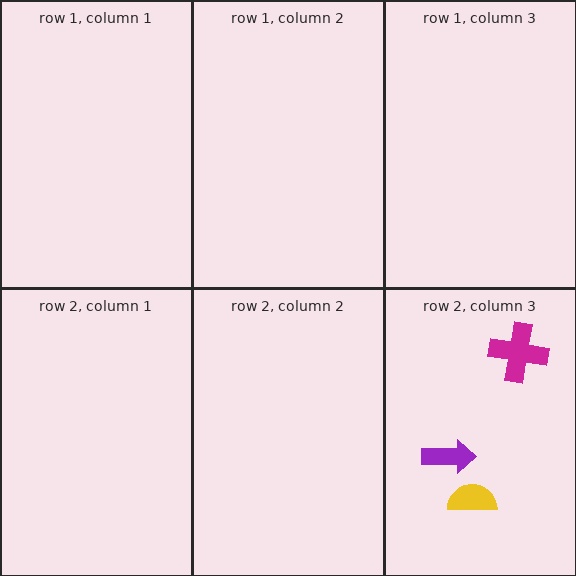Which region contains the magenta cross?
The row 2, column 3 region.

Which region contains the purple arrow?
The row 2, column 3 region.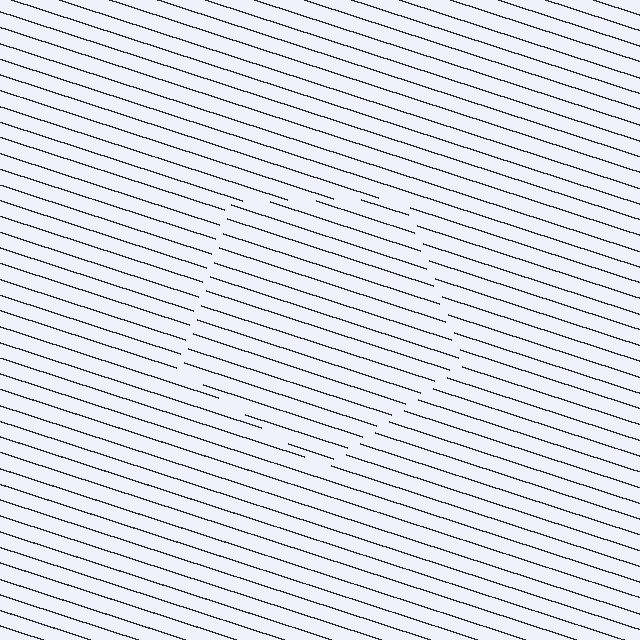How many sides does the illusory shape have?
5 sides — the line-ends trace a pentagon.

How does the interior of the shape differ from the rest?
The interior of the shape contains the same grating, shifted by half a period — the contour is defined by the phase discontinuity where line-ends from the inner and outer gratings abut.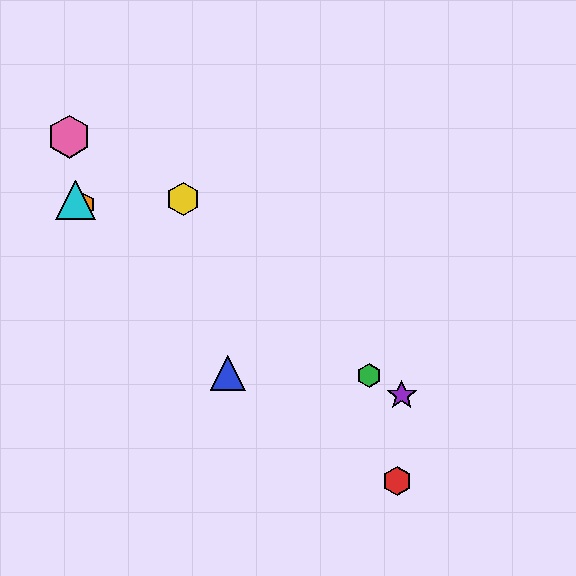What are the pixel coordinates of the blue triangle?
The blue triangle is at (228, 373).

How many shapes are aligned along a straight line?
4 shapes (the green hexagon, the purple star, the orange hexagon, the cyan triangle) are aligned along a straight line.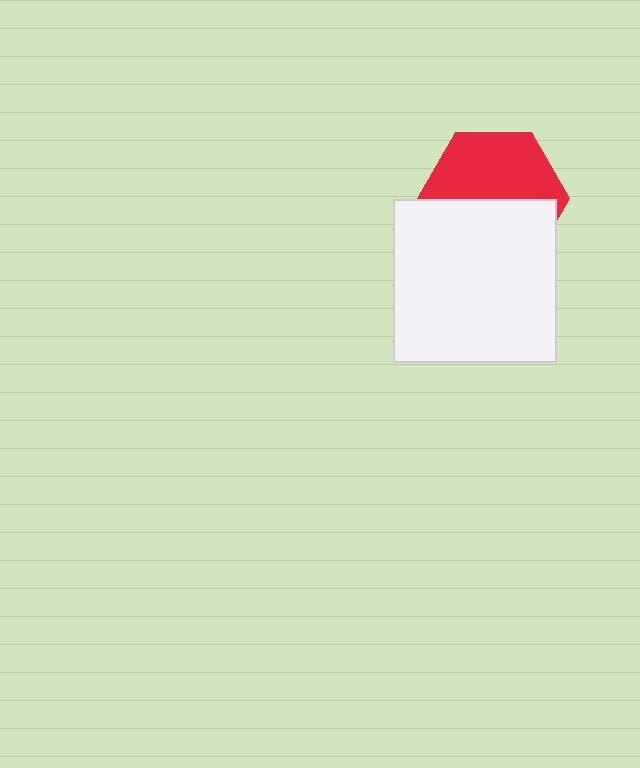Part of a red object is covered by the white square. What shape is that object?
It is a hexagon.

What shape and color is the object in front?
The object in front is a white square.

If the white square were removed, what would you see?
You would see the complete red hexagon.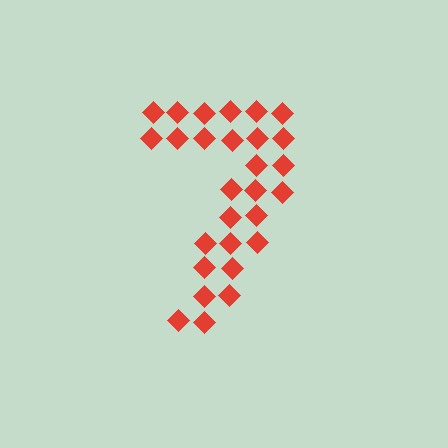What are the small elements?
The small elements are diamonds.